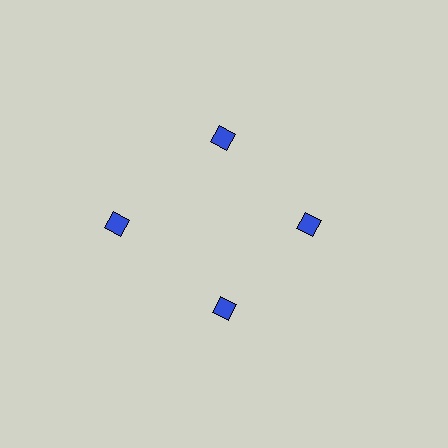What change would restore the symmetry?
The symmetry would be restored by moving it inward, back onto the ring so that all 4 diamonds sit at equal angles and equal distance from the center.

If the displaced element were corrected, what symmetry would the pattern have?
It would have 4-fold rotational symmetry — the pattern would map onto itself every 90 degrees.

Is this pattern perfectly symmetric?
No. The 4 blue diamonds are arranged in a ring, but one element near the 9 o'clock position is pushed outward from the center, breaking the 4-fold rotational symmetry.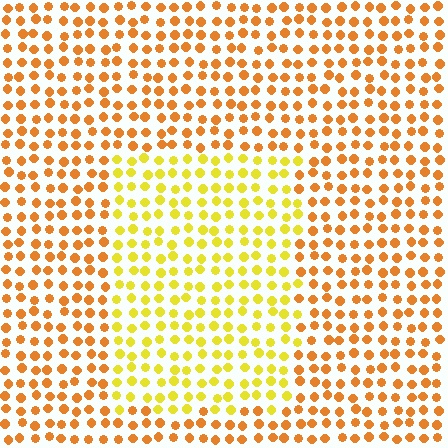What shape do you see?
I see a rectangle.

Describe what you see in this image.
The image is filled with small orange elements in a uniform arrangement. A rectangle-shaped region is visible where the elements are tinted to a slightly different hue, forming a subtle color boundary.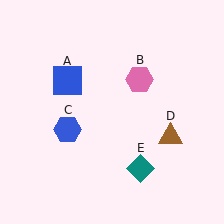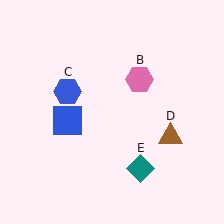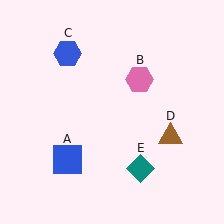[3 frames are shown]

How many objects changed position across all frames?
2 objects changed position: blue square (object A), blue hexagon (object C).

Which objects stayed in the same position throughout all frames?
Pink hexagon (object B) and brown triangle (object D) and teal diamond (object E) remained stationary.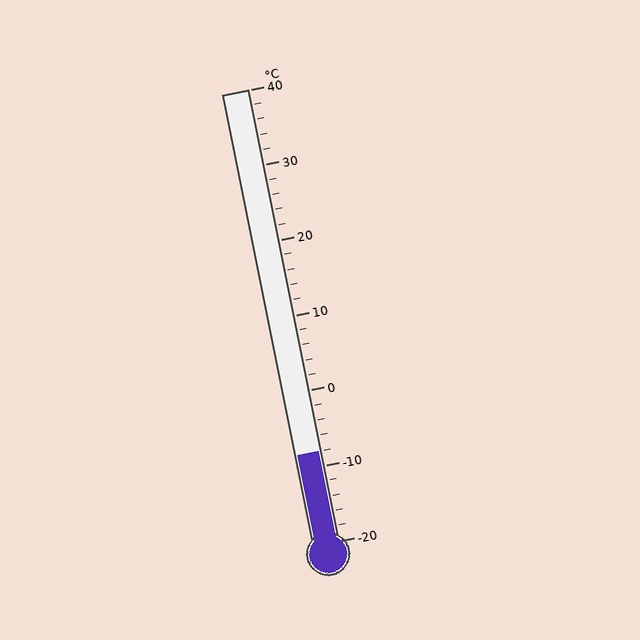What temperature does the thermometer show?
The thermometer shows approximately -8°C.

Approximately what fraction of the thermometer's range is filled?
The thermometer is filled to approximately 20% of its range.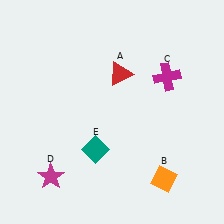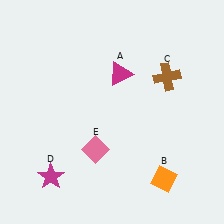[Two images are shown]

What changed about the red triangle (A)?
In Image 1, A is red. In Image 2, it changed to magenta.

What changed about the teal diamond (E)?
In Image 1, E is teal. In Image 2, it changed to pink.